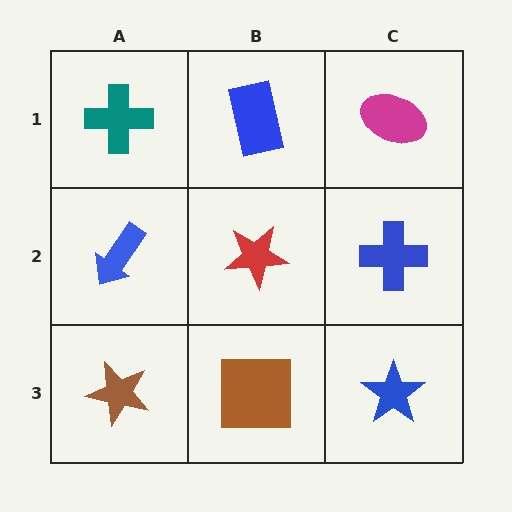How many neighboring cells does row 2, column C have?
3.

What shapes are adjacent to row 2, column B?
A blue rectangle (row 1, column B), a brown square (row 3, column B), a blue arrow (row 2, column A), a blue cross (row 2, column C).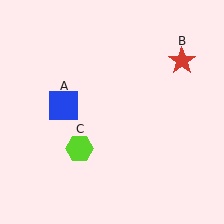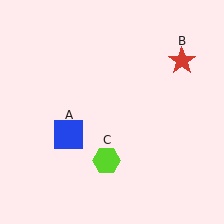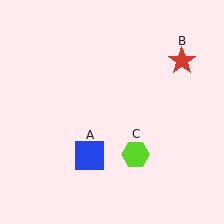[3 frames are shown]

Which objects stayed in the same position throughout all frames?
Red star (object B) remained stationary.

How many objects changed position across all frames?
2 objects changed position: blue square (object A), lime hexagon (object C).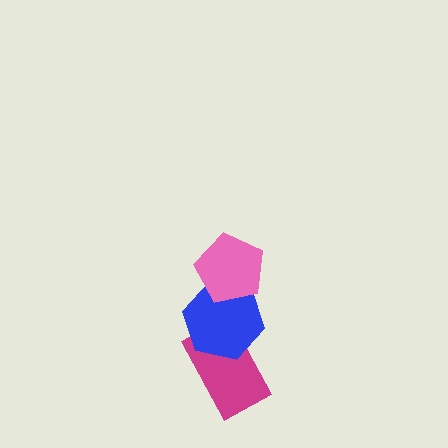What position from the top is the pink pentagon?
The pink pentagon is 1st from the top.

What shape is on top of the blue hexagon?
The pink pentagon is on top of the blue hexagon.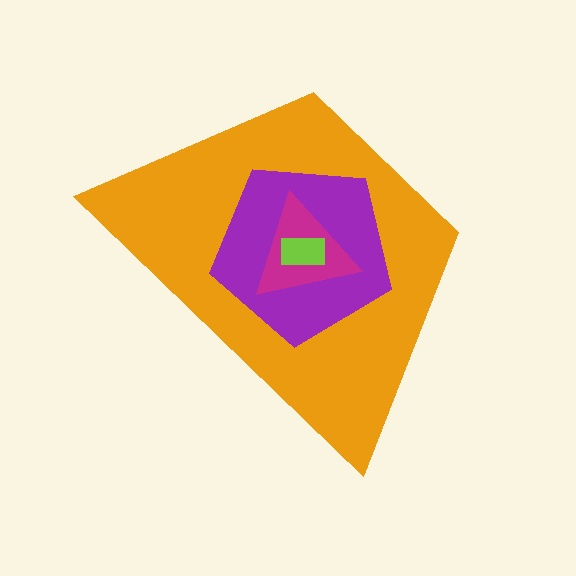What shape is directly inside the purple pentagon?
The magenta triangle.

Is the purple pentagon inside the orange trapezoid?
Yes.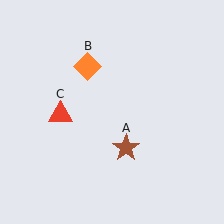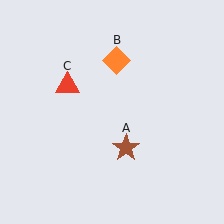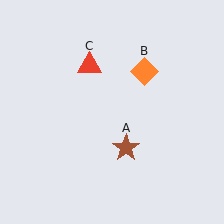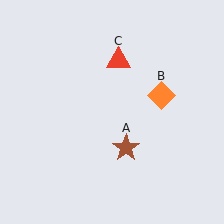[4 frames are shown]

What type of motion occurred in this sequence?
The orange diamond (object B), red triangle (object C) rotated clockwise around the center of the scene.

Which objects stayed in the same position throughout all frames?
Brown star (object A) remained stationary.